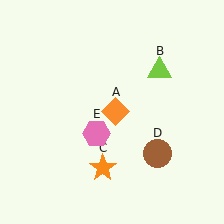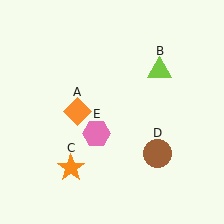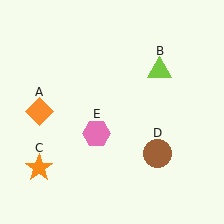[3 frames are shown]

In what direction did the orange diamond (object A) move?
The orange diamond (object A) moved left.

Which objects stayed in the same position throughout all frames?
Lime triangle (object B) and brown circle (object D) and pink hexagon (object E) remained stationary.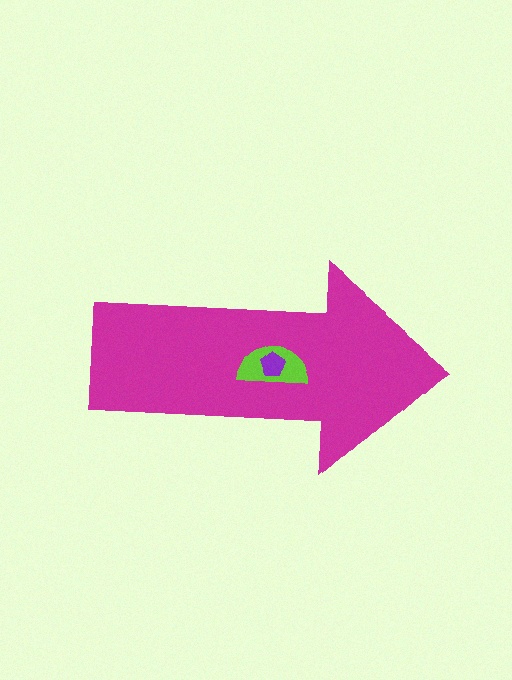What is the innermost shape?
The purple pentagon.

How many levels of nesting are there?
3.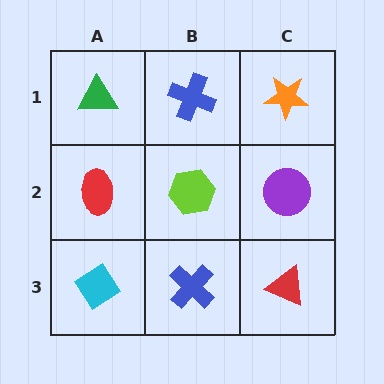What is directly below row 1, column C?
A purple circle.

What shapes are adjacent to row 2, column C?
An orange star (row 1, column C), a red triangle (row 3, column C), a lime hexagon (row 2, column B).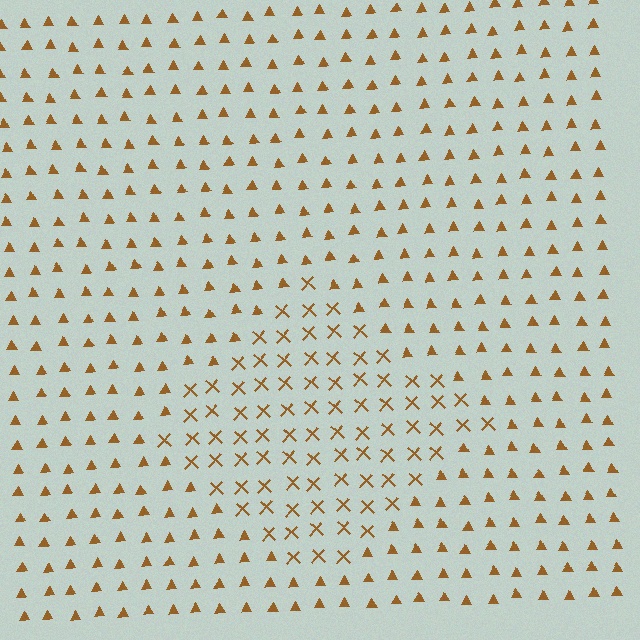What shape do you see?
I see a diamond.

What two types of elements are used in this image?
The image uses X marks inside the diamond region and triangles outside it.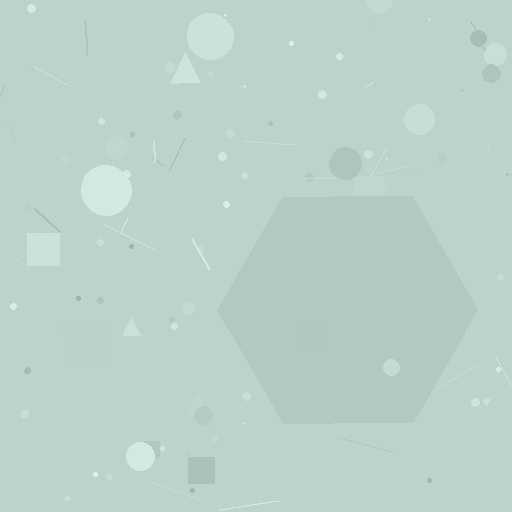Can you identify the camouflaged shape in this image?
The camouflaged shape is a hexagon.